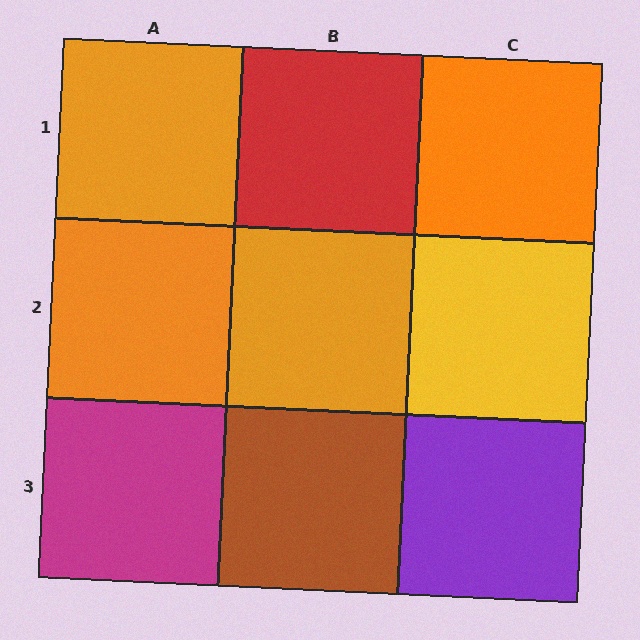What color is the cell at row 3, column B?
Brown.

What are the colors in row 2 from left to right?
Orange, orange, yellow.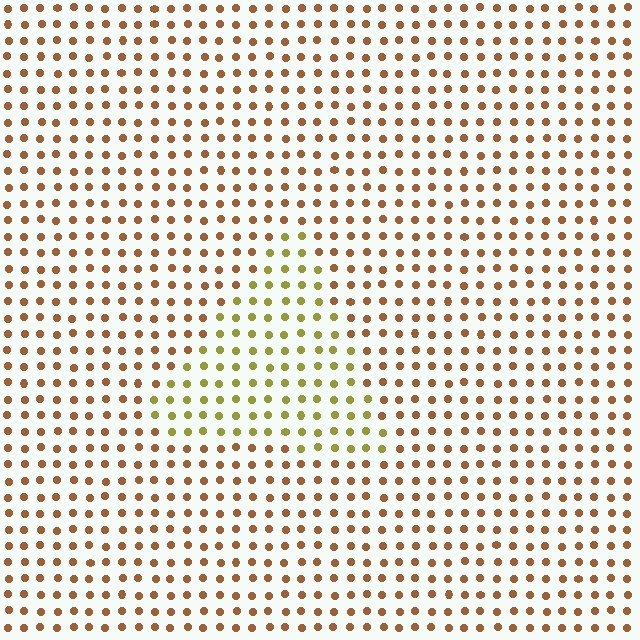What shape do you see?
I see a triangle.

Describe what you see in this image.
The image is filled with small brown elements in a uniform arrangement. A triangle-shaped region is visible where the elements are tinted to a slightly different hue, forming a subtle color boundary.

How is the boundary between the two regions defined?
The boundary is defined purely by a slight shift in hue (about 39 degrees). Spacing, size, and orientation are identical on both sides.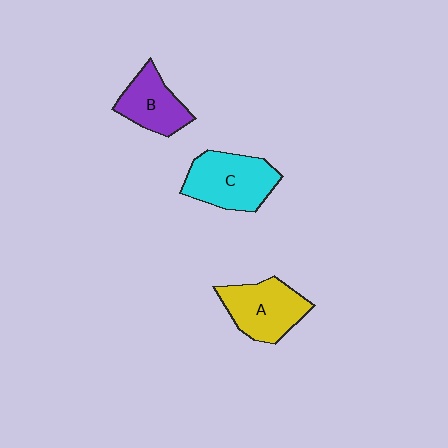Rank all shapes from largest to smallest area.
From largest to smallest: C (cyan), A (yellow), B (purple).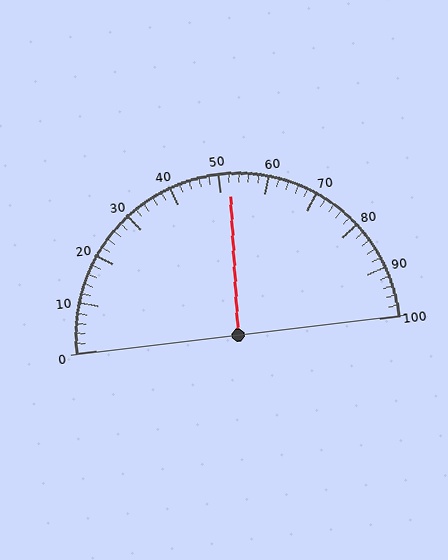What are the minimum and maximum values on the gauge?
The gauge ranges from 0 to 100.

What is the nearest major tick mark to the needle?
The nearest major tick mark is 50.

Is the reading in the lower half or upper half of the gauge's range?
The reading is in the upper half of the range (0 to 100).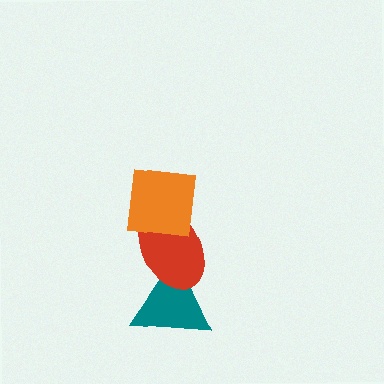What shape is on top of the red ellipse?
The orange square is on top of the red ellipse.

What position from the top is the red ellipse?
The red ellipse is 2nd from the top.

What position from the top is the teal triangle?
The teal triangle is 3rd from the top.